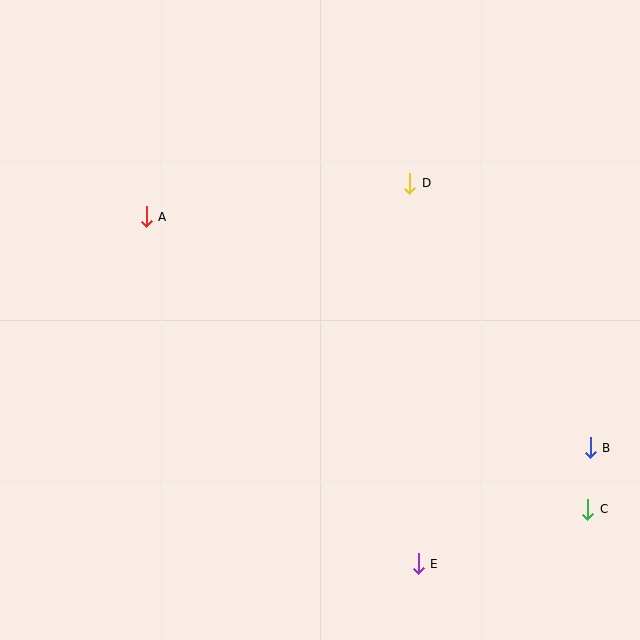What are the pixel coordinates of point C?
Point C is at (588, 509).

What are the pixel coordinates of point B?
Point B is at (590, 448).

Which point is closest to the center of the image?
Point D at (410, 183) is closest to the center.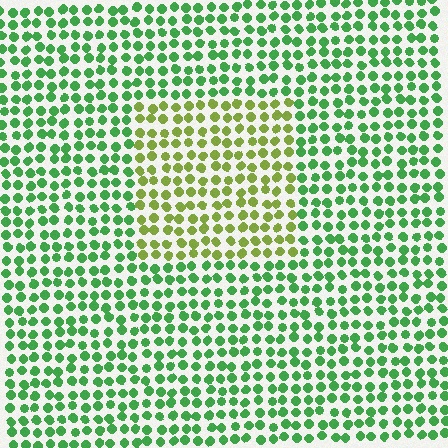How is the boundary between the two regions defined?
The boundary is defined purely by a slight shift in hue (about 43 degrees). Spacing, size, and orientation are identical on both sides.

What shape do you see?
I see a rectangle.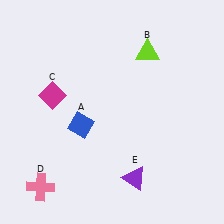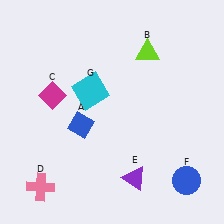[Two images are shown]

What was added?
A blue circle (F), a cyan square (G) were added in Image 2.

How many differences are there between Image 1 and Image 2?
There are 2 differences between the two images.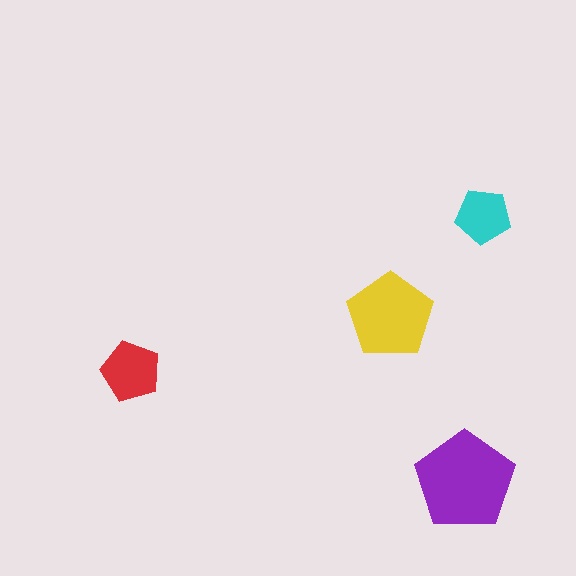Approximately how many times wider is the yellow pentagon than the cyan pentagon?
About 1.5 times wider.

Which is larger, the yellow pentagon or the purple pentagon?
The purple one.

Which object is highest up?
The cyan pentagon is topmost.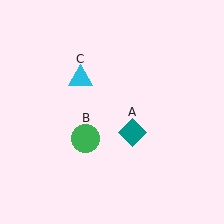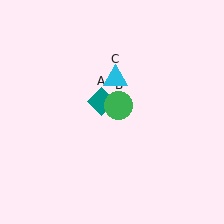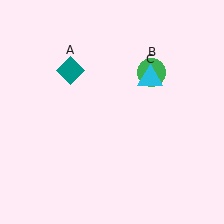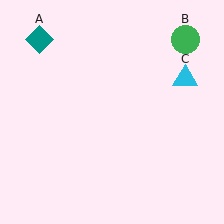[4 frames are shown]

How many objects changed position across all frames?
3 objects changed position: teal diamond (object A), green circle (object B), cyan triangle (object C).